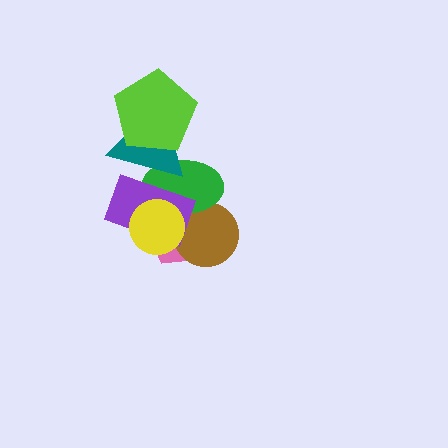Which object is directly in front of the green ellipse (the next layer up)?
The teal triangle is directly in front of the green ellipse.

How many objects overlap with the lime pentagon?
1 object overlaps with the lime pentagon.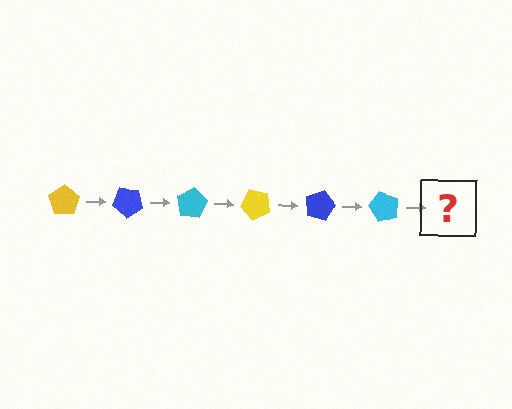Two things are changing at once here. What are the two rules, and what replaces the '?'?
The two rules are that it rotates 40 degrees each step and the color cycles through yellow, blue, and cyan. The '?' should be a yellow pentagon, rotated 240 degrees from the start.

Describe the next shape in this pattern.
It should be a yellow pentagon, rotated 240 degrees from the start.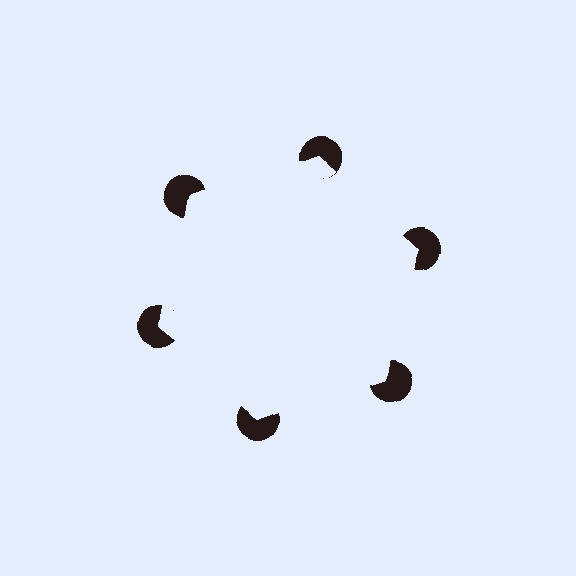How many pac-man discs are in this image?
There are 6 — one at each vertex of the illusory hexagon.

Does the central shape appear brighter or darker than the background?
It typically appears slightly brighter than the background, even though no actual brightness change is drawn.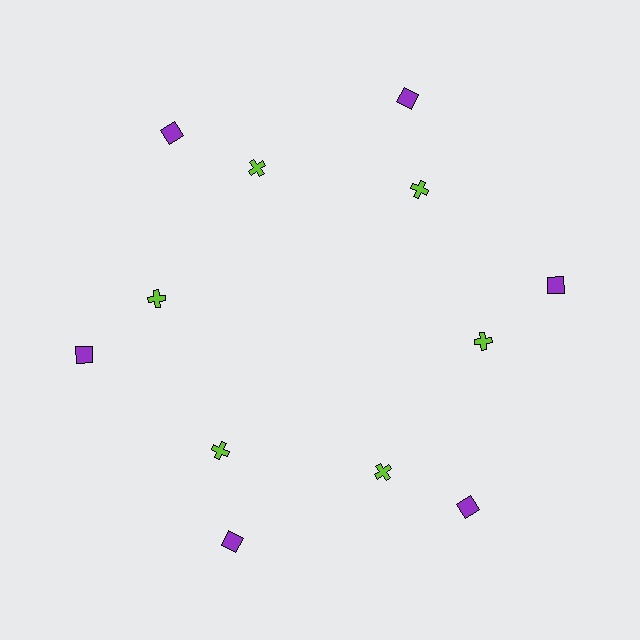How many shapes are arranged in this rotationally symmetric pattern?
There are 12 shapes, arranged in 6 groups of 2.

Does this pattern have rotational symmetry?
Yes, this pattern has 6-fold rotational symmetry. It looks the same after rotating 60 degrees around the center.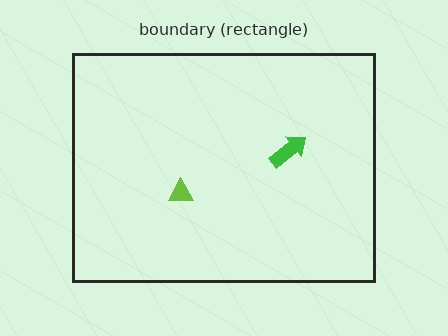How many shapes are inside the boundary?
2 inside, 0 outside.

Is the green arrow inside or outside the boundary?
Inside.